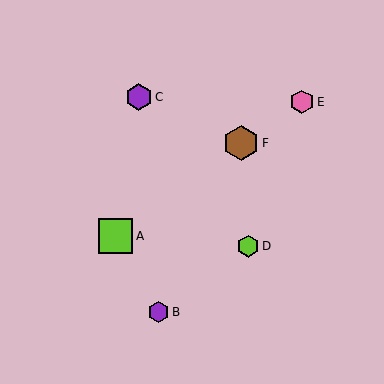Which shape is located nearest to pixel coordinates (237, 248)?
The lime hexagon (labeled D) at (248, 246) is nearest to that location.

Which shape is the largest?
The brown hexagon (labeled F) is the largest.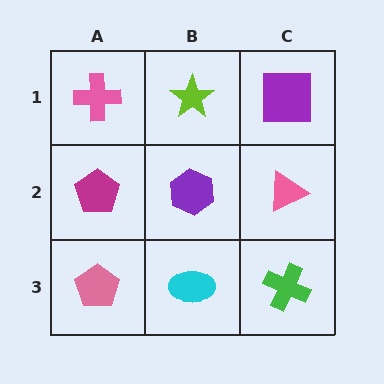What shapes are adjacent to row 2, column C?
A purple square (row 1, column C), a green cross (row 3, column C), a purple hexagon (row 2, column B).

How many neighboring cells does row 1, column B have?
3.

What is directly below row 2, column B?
A cyan ellipse.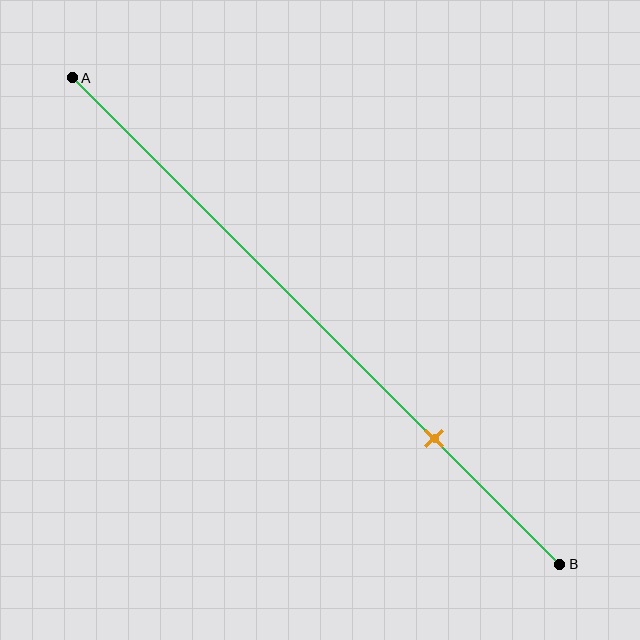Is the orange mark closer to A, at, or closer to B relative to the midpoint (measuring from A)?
The orange mark is closer to point B than the midpoint of segment AB.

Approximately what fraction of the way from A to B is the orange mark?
The orange mark is approximately 75% of the way from A to B.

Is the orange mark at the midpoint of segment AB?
No, the mark is at about 75% from A, not at the 50% midpoint.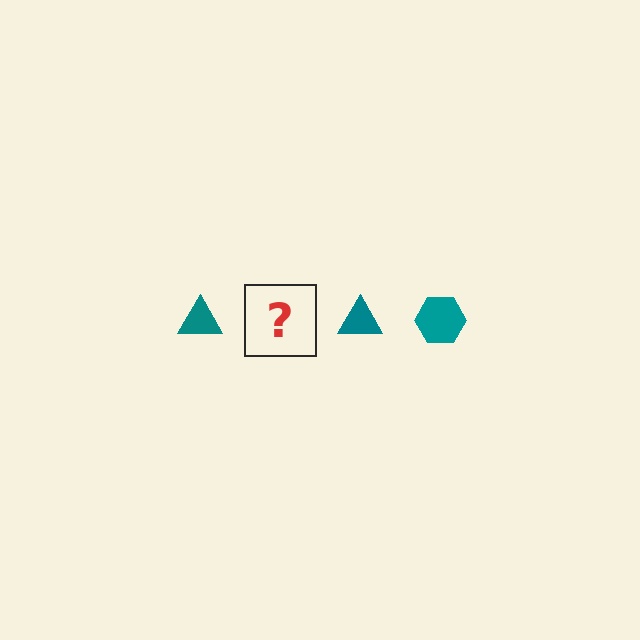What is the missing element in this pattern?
The missing element is a teal hexagon.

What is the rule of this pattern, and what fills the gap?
The rule is that the pattern cycles through triangle, hexagon shapes in teal. The gap should be filled with a teal hexagon.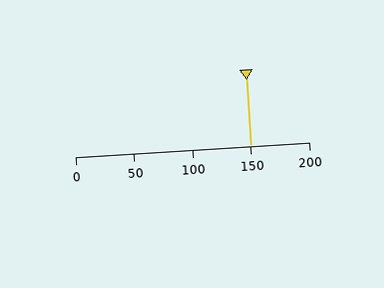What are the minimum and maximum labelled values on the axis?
The axis runs from 0 to 200.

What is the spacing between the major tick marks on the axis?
The major ticks are spaced 50 apart.